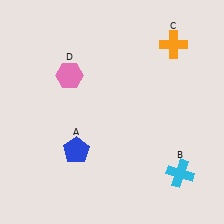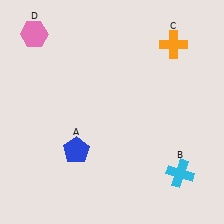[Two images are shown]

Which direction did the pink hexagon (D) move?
The pink hexagon (D) moved up.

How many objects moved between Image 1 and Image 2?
1 object moved between the two images.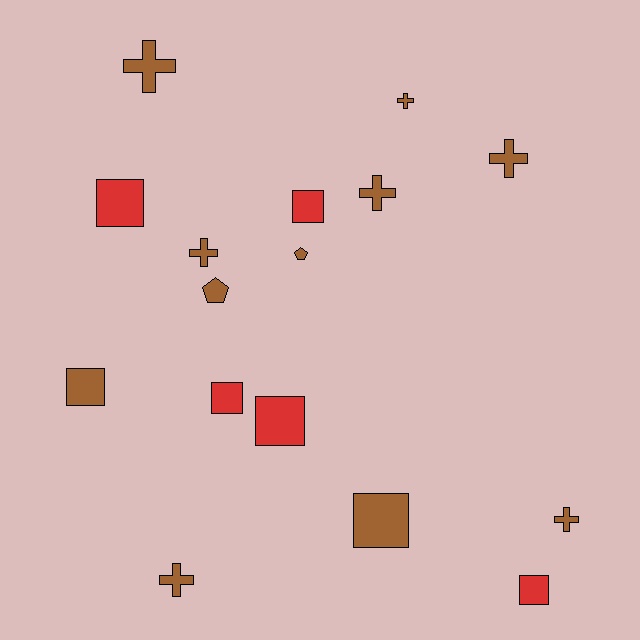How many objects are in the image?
There are 16 objects.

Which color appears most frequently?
Brown, with 11 objects.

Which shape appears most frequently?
Square, with 7 objects.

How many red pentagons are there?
There are no red pentagons.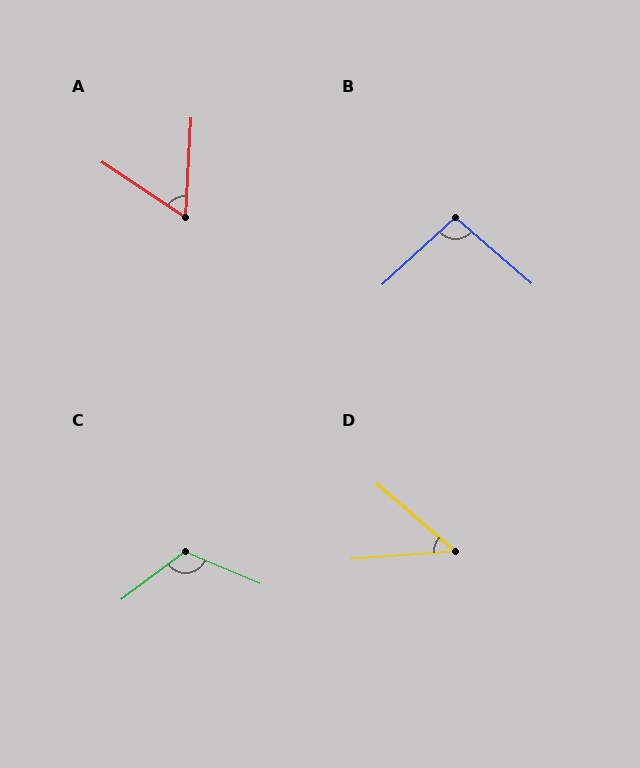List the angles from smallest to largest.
D (45°), A (60°), B (97°), C (120°).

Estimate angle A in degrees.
Approximately 60 degrees.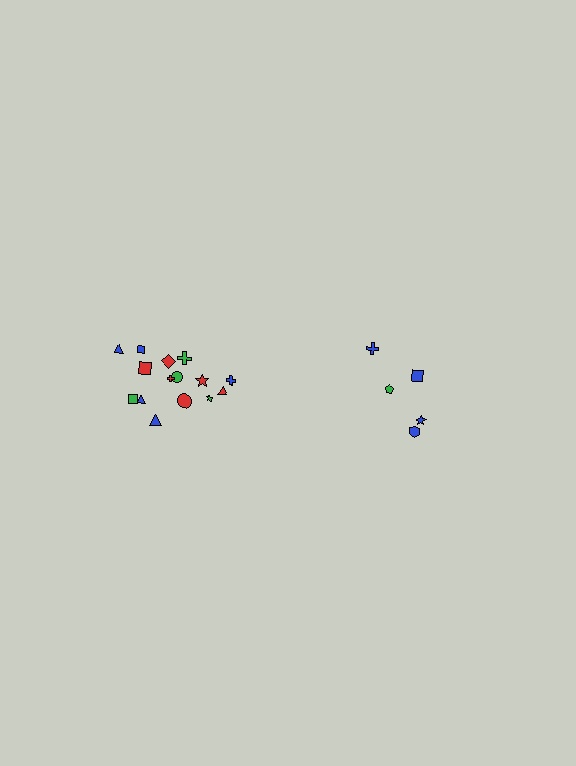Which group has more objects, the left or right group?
The left group.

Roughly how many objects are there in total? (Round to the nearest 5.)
Roughly 20 objects in total.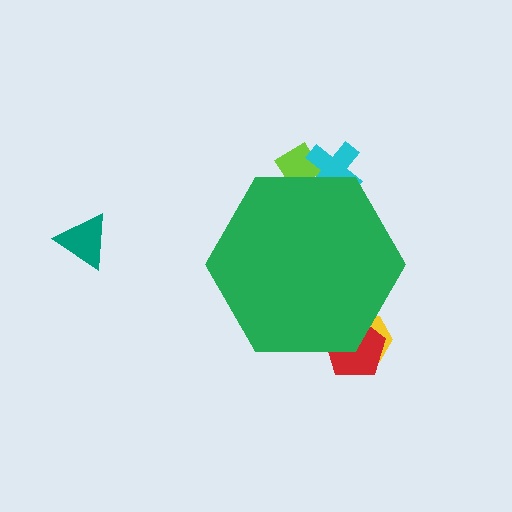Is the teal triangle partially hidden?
No, the teal triangle is fully visible.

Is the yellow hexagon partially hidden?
Yes, the yellow hexagon is partially hidden behind the green hexagon.